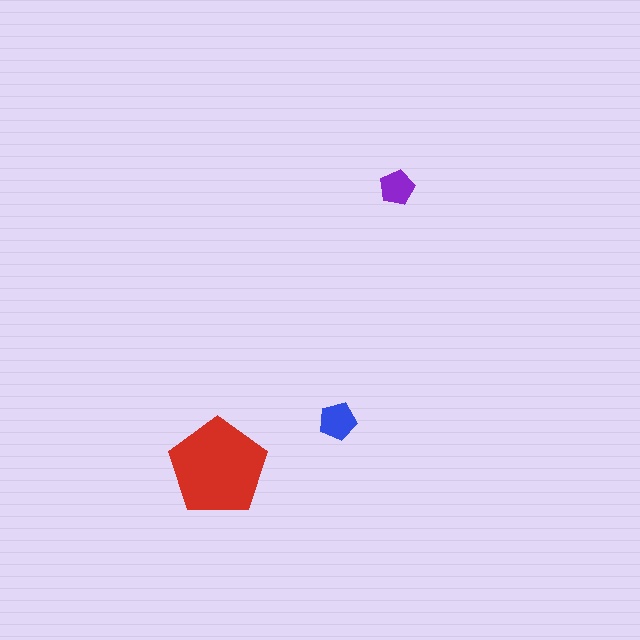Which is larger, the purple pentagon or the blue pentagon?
The blue one.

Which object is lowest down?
The red pentagon is bottommost.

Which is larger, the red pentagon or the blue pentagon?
The red one.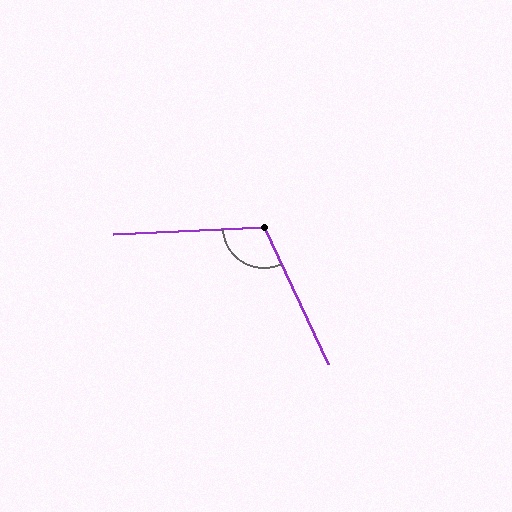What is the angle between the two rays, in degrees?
Approximately 112 degrees.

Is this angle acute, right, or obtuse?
It is obtuse.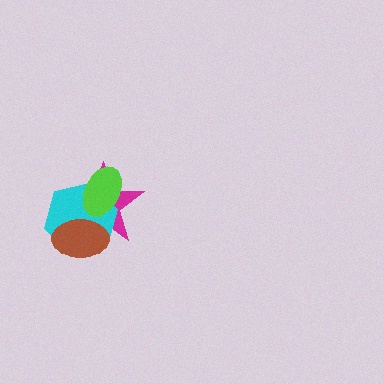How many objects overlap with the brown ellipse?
2 objects overlap with the brown ellipse.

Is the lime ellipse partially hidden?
No, no other shape covers it.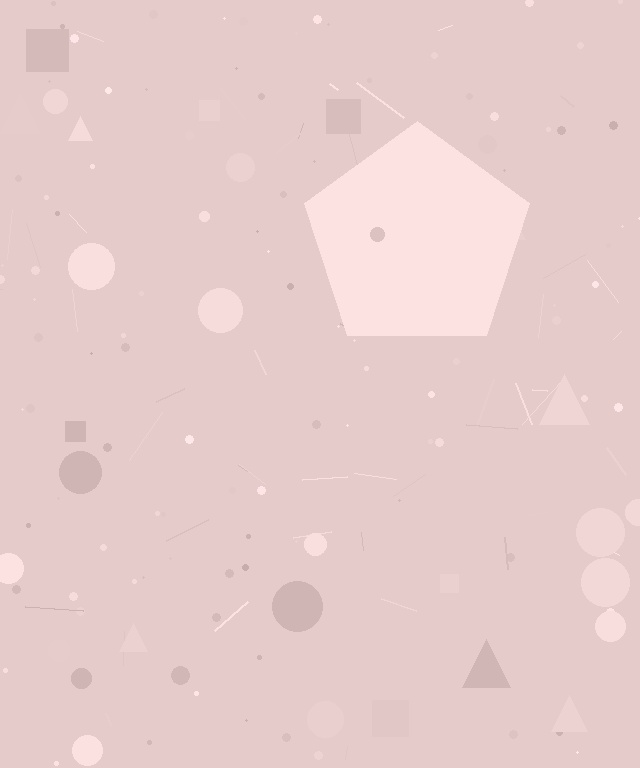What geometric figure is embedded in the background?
A pentagon is embedded in the background.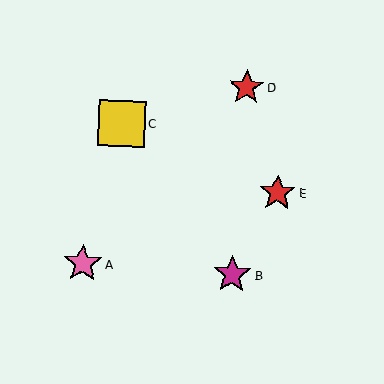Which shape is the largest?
The yellow square (labeled C) is the largest.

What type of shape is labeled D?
Shape D is a red star.